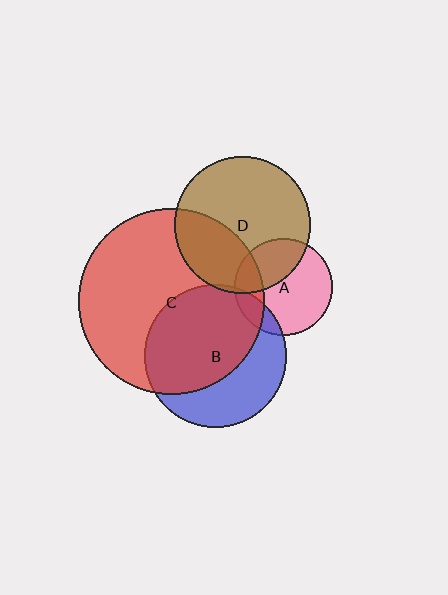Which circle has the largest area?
Circle C (red).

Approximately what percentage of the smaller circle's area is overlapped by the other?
Approximately 35%.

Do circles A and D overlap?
Yes.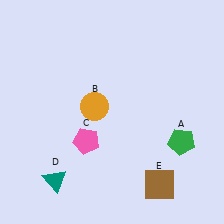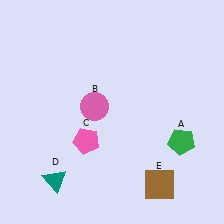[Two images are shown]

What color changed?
The circle (B) changed from orange in Image 1 to pink in Image 2.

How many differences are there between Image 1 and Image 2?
There is 1 difference between the two images.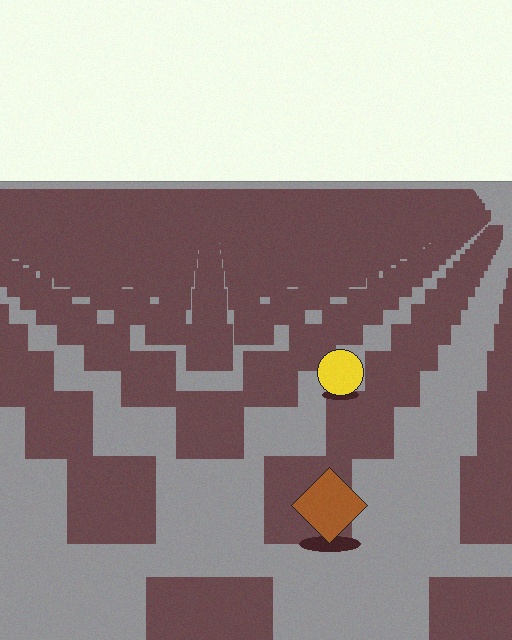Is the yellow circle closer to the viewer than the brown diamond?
No. The brown diamond is closer — you can tell from the texture gradient: the ground texture is coarser near it.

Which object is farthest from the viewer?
The yellow circle is farthest from the viewer. It appears smaller and the ground texture around it is denser.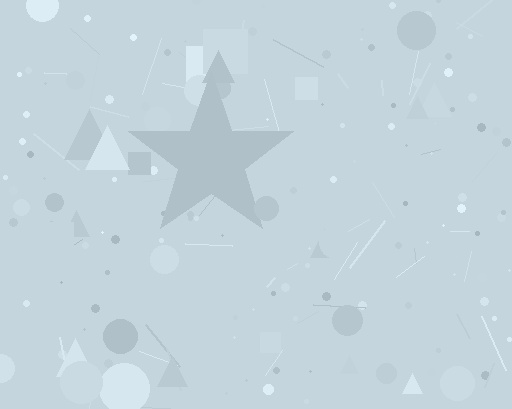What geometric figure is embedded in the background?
A star is embedded in the background.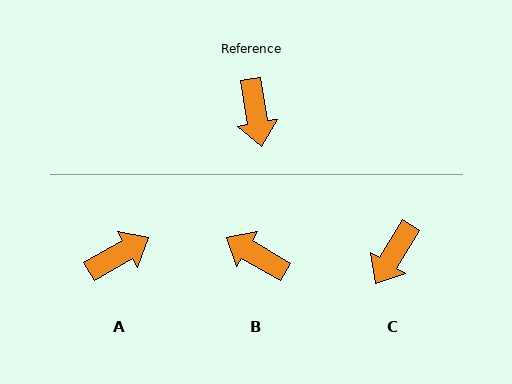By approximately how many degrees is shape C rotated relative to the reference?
Approximately 41 degrees clockwise.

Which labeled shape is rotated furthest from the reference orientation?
B, about 130 degrees away.